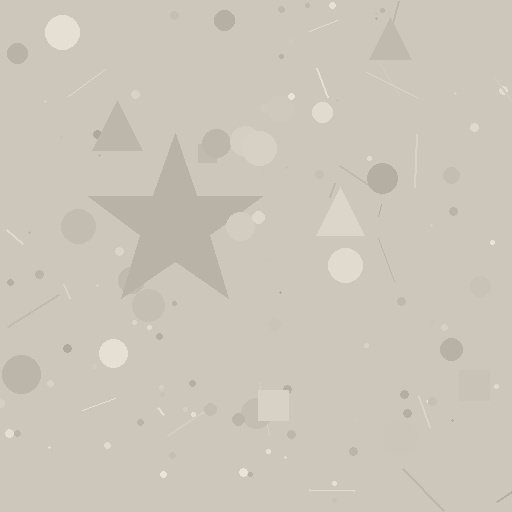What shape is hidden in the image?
A star is hidden in the image.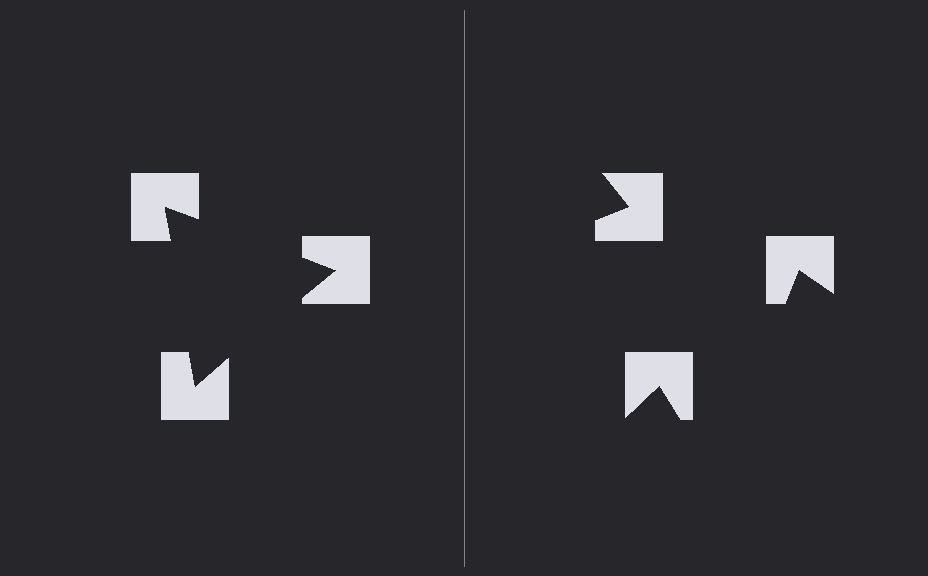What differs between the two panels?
The notched squares are positioned identically on both sides; only the wedge orientations differ. On the left they align to a triangle; on the right they are misaligned.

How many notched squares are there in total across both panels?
6 — 3 on each side.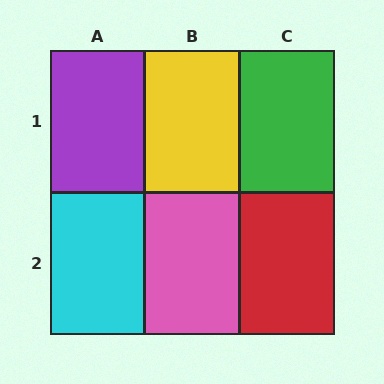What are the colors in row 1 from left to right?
Purple, yellow, green.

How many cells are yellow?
1 cell is yellow.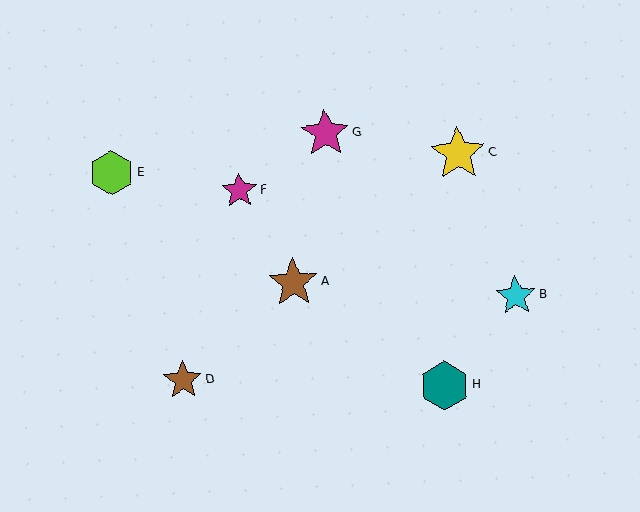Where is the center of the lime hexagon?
The center of the lime hexagon is at (112, 173).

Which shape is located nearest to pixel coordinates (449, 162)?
The yellow star (labeled C) at (458, 154) is nearest to that location.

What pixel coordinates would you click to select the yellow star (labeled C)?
Click at (458, 154) to select the yellow star C.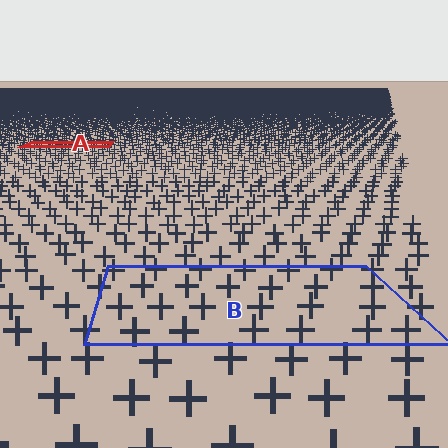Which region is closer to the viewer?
Region B is closer. The texture elements there are larger and more spread out.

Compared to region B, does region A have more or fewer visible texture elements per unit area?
Region A has more texture elements per unit area — they are packed more densely because it is farther away.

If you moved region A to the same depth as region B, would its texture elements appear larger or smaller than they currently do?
They would appear larger. At a closer depth, the same texture elements are projected at a bigger on-screen size.